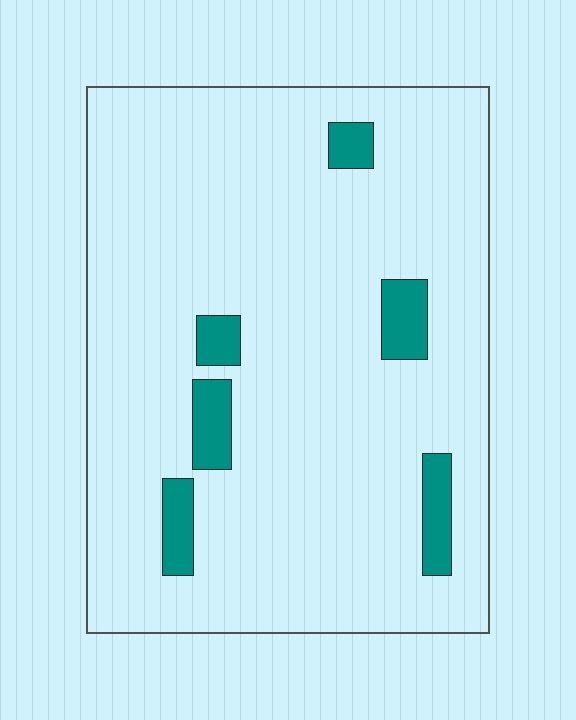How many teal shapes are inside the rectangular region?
6.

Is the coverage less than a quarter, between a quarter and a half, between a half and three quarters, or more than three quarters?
Less than a quarter.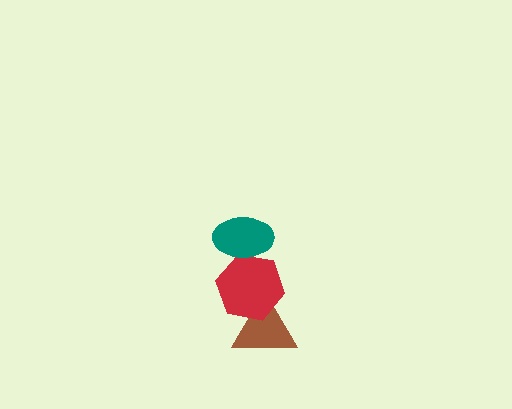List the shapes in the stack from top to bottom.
From top to bottom: the teal ellipse, the red hexagon, the brown triangle.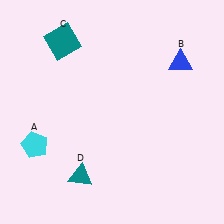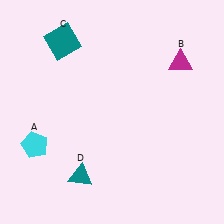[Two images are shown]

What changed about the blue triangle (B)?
In Image 1, B is blue. In Image 2, it changed to magenta.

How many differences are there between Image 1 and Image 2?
There is 1 difference between the two images.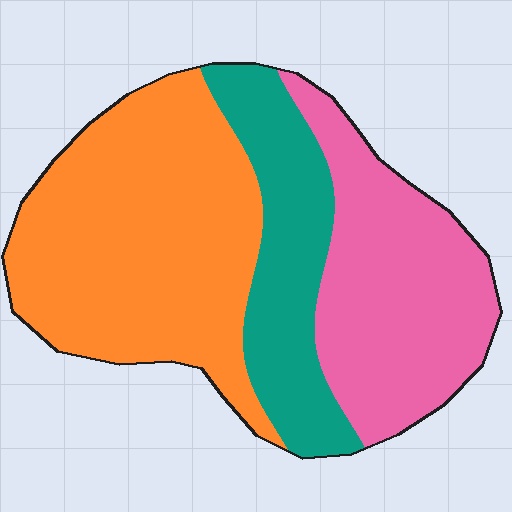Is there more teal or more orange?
Orange.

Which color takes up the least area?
Teal, at roughly 20%.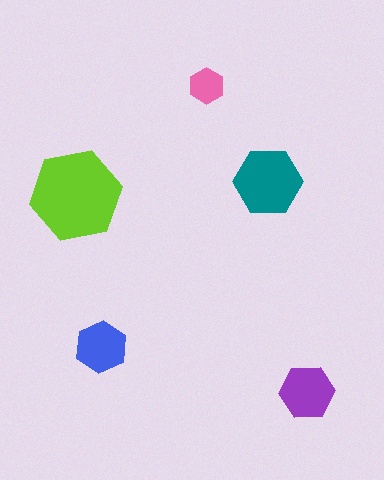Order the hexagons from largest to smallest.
the lime one, the teal one, the purple one, the blue one, the pink one.